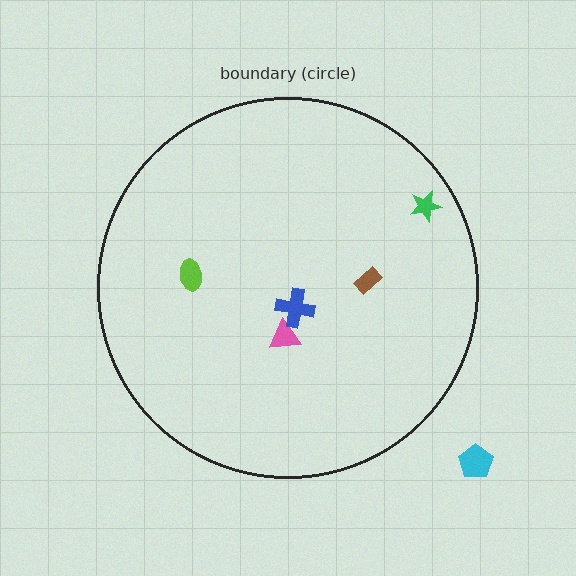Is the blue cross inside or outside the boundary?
Inside.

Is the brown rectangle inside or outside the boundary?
Inside.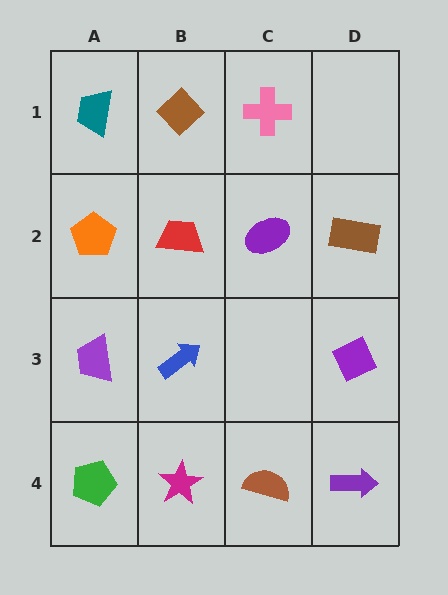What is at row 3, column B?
A blue arrow.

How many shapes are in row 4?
4 shapes.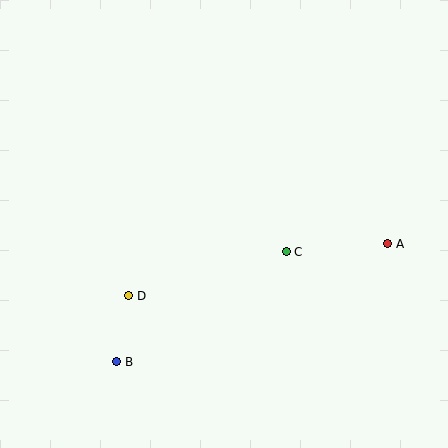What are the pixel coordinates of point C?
Point C is at (286, 252).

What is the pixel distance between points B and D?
The distance between B and D is 67 pixels.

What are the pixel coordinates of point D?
Point D is at (129, 296).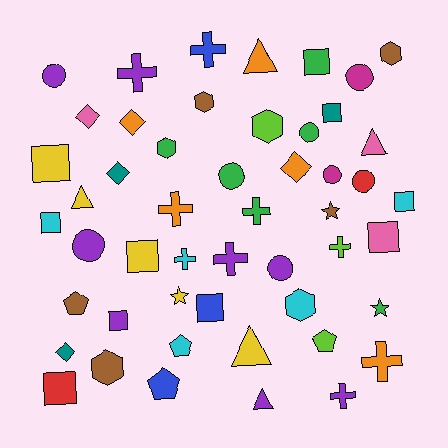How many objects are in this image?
There are 50 objects.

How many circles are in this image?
There are 8 circles.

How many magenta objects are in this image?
There are 2 magenta objects.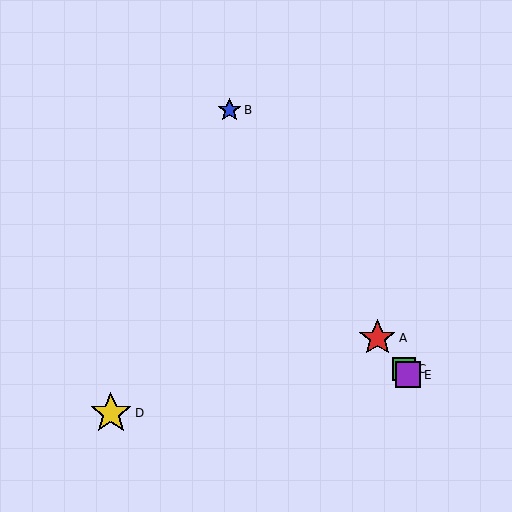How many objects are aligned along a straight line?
3 objects (A, C, E) are aligned along a straight line.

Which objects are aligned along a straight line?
Objects A, C, E are aligned along a straight line.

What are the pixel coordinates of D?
Object D is at (111, 413).